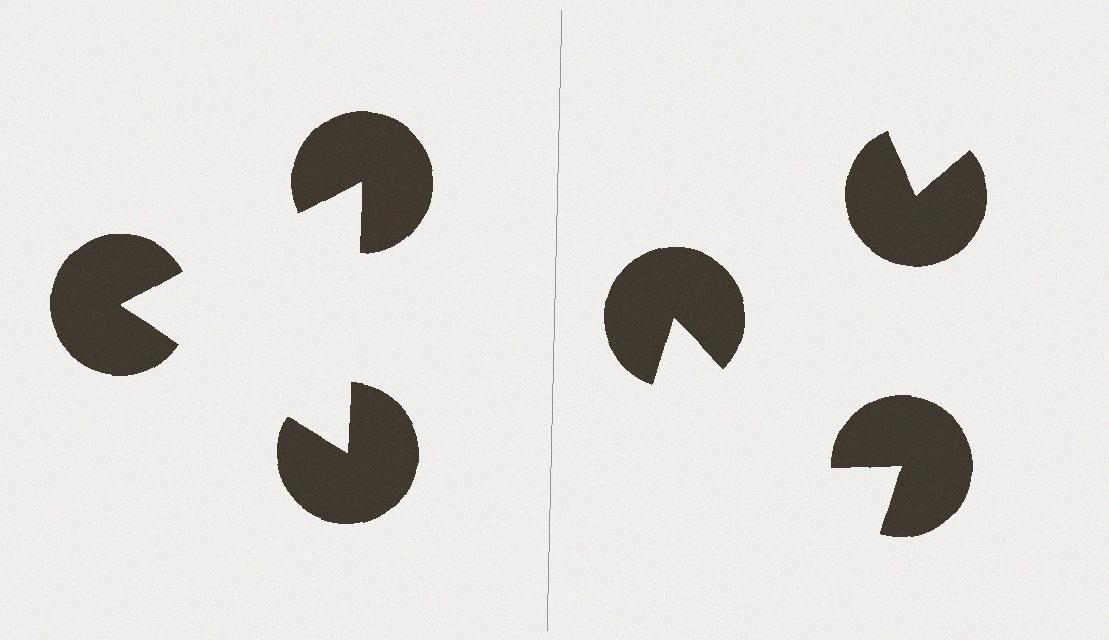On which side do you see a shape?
An illusory triangle appears on the left side. On the right side the wedge cuts are rotated, so no coherent shape forms.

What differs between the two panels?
The pac-man discs are positioned identically on both sides; only the wedge orientations differ. On the left they align to a triangle; on the right they are misaligned.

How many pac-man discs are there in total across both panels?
6 — 3 on each side.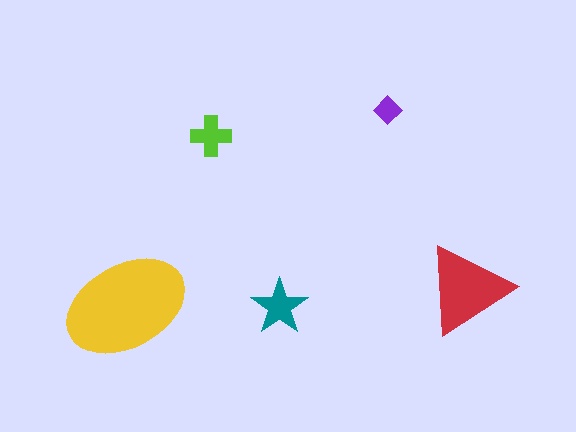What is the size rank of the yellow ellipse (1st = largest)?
1st.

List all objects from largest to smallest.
The yellow ellipse, the red triangle, the teal star, the lime cross, the purple diamond.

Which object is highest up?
The purple diamond is topmost.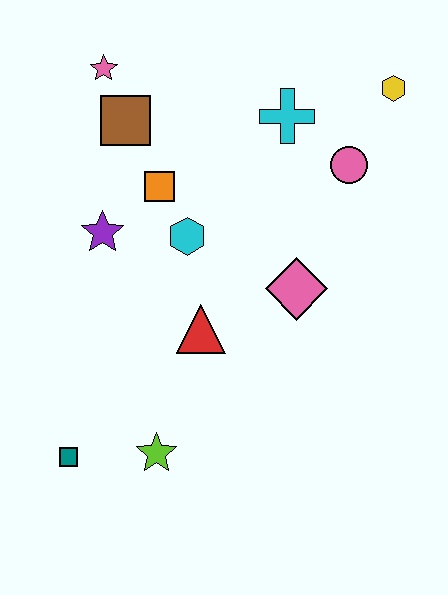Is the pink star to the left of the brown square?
Yes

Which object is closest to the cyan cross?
The pink circle is closest to the cyan cross.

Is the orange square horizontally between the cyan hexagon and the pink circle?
No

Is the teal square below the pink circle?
Yes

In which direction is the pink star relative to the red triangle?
The pink star is above the red triangle.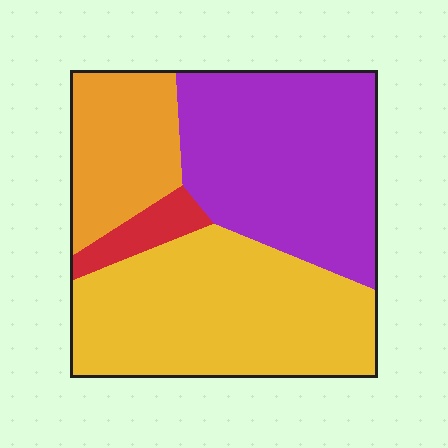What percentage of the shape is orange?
Orange takes up about one sixth (1/6) of the shape.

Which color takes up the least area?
Red, at roughly 5%.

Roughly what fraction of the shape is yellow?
Yellow covers about 40% of the shape.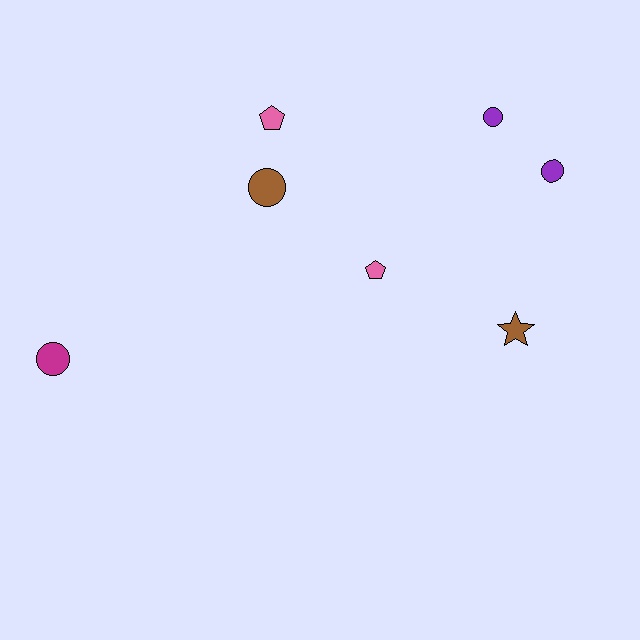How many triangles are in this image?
There are no triangles.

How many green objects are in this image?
There are no green objects.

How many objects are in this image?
There are 7 objects.